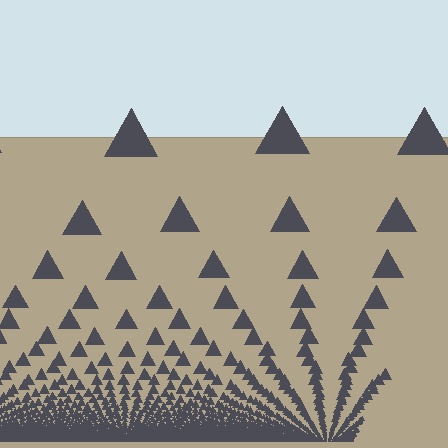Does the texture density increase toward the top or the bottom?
Density increases toward the bottom.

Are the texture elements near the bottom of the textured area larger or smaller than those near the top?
Smaller. The gradient is inverted — elements near the bottom are smaller and denser.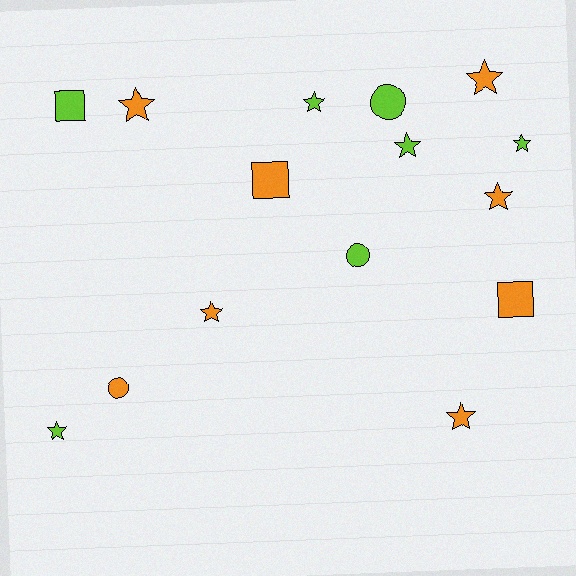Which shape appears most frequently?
Star, with 9 objects.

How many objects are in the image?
There are 15 objects.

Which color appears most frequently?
Orange, with 8 objects.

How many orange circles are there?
There is 1 orange circle.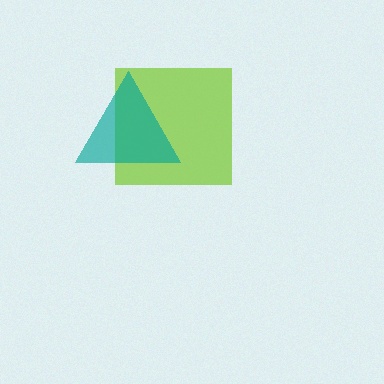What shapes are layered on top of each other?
The layered shapes are: a lime square, a teal triangle.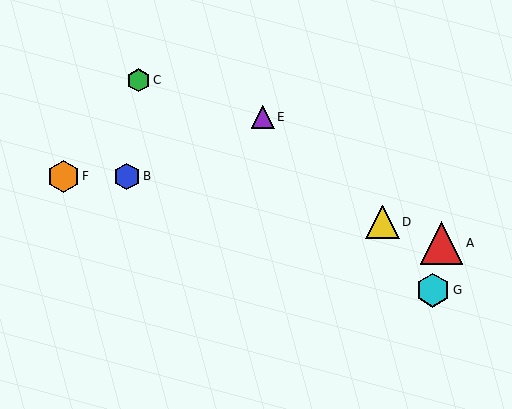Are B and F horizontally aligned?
Yes, both are at y≈176.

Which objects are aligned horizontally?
Objects B, F are aligned horizontally.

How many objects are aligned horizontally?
2 objects (B, F) are aligned horizontally.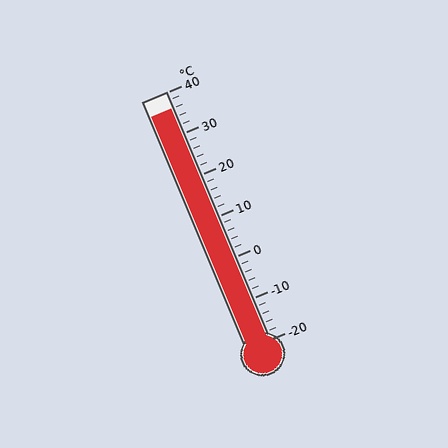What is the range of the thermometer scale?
The thermometer scale ranges from -20°C to 40°C.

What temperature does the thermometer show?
The thermometer shows approximately 36°C.